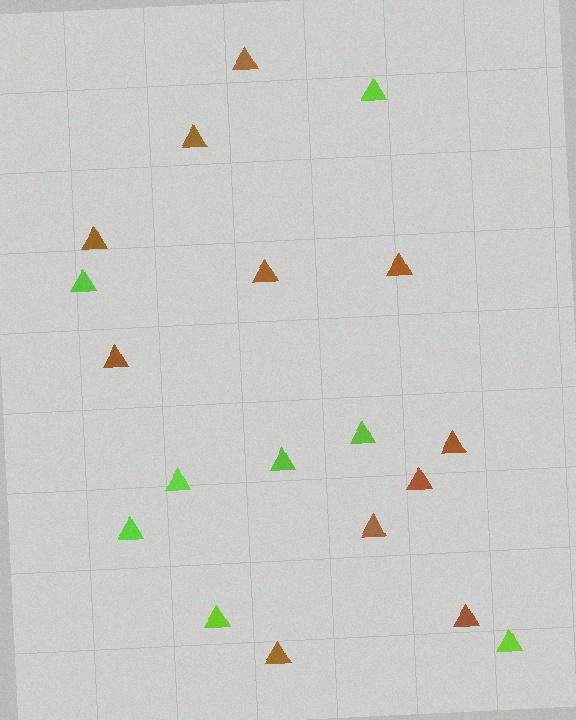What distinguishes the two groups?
There are 2 groups: one group of lime triangles (8) and one group of brown triangles (11).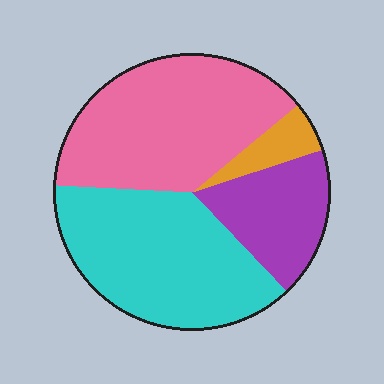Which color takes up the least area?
Orange, at roughly 5%.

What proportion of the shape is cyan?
Cyan takes up about three eighths (3/8) of the shape.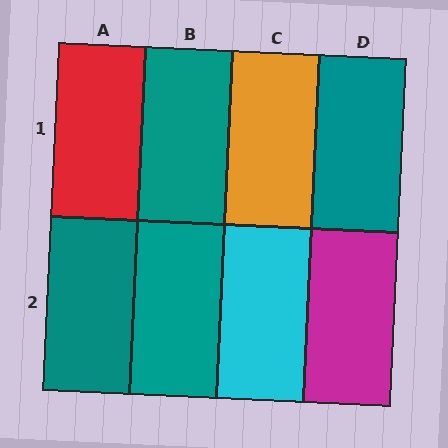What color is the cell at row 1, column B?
Teal.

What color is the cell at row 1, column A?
Red.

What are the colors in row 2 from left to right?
Teal, teal, cyan, magenta.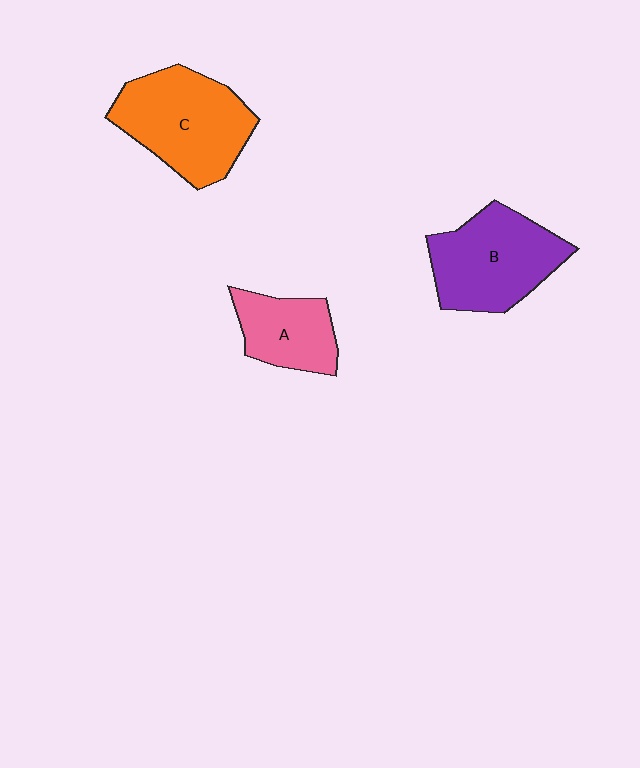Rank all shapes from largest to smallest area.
From largest to smallest: C (orange), B (purple), A (pink).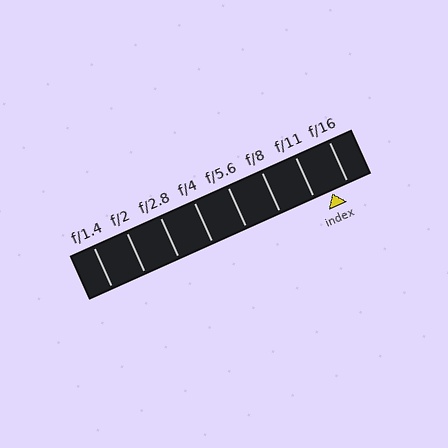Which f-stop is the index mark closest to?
The index mark is closest to f/16.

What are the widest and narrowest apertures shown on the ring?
The widest aperture shown is f/1.4 and the narrowest is f/16.